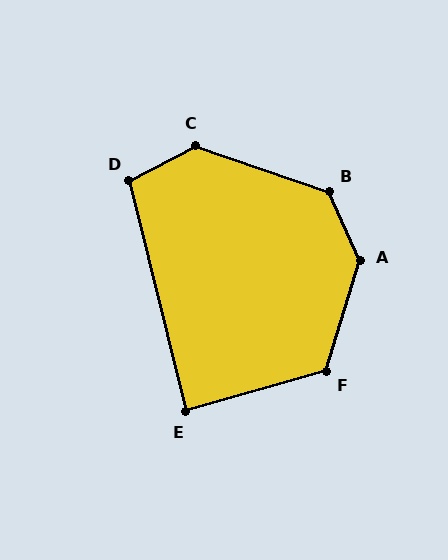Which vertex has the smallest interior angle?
E, at approximately 88 degrees.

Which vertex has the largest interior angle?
A, at approximately 139 degrees.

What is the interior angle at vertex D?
Approximately 104 degrees (obtuse).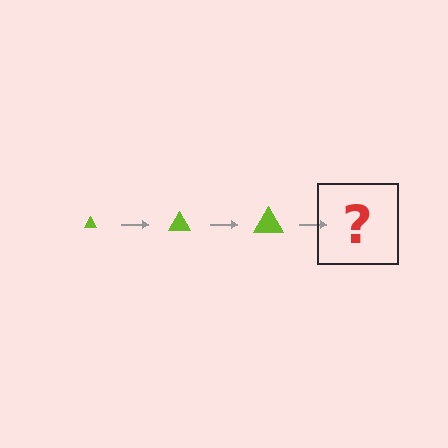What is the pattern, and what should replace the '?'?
The pattern is that the triangle gets progressively larger each step. The '?' should be a lime triangle, larger than the previous one.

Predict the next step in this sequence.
The next step is a lime triangle, larger than the previous one.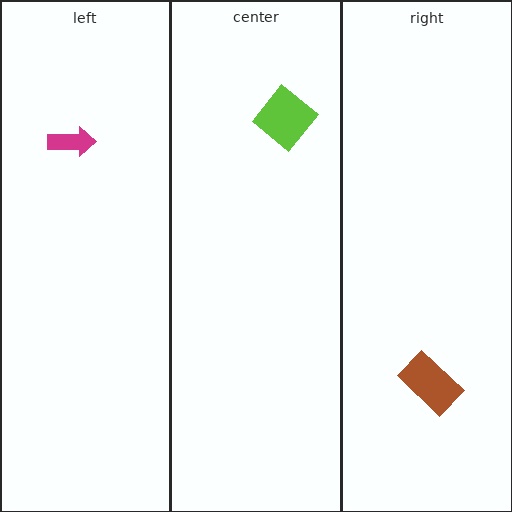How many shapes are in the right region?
1.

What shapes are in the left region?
The magenta arrow.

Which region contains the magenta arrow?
The left region.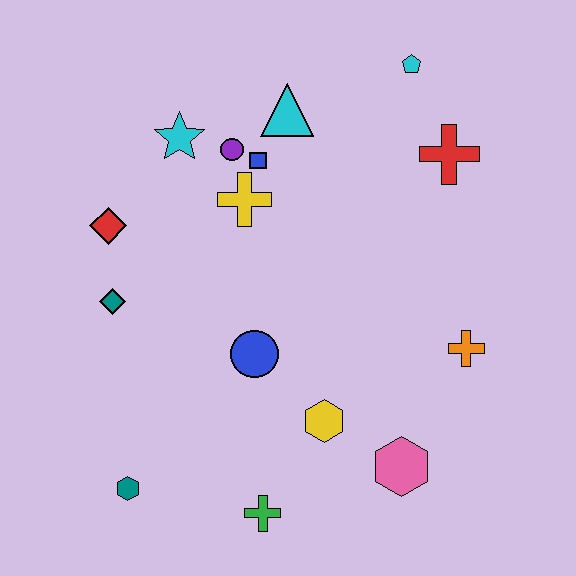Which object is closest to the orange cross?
The pink hexagon is closest to the orange cross.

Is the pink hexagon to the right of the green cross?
Yes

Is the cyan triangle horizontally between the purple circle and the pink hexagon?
Yes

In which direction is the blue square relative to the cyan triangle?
The blue square is below the cyan triangle.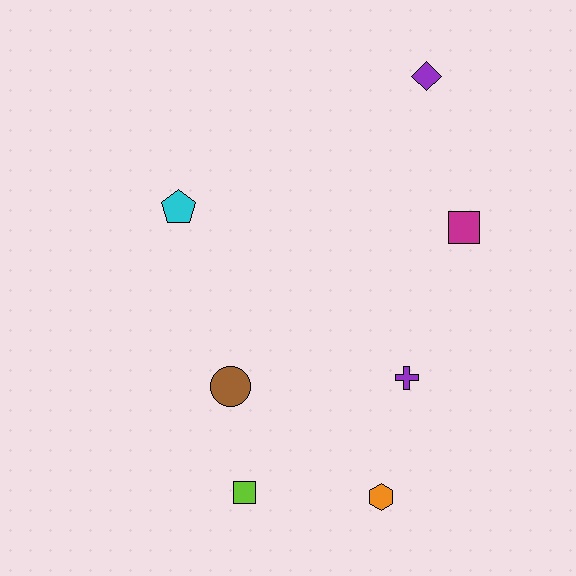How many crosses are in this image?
There is 1 cross.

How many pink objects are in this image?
There are no pink objects.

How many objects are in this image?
There are 7 objects.